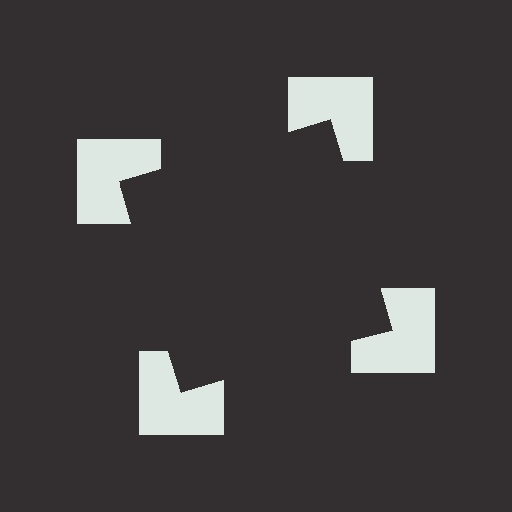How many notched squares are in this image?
There are 4 — one at each vertex of the illusory square.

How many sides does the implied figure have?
4 sides.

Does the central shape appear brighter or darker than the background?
It typically appears slightly darker than the background, even though no actual brightness change is drawn.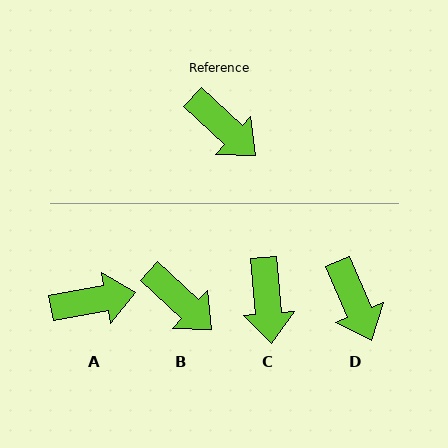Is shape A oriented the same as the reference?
No, it is off by about 53 degrees.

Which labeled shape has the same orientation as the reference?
B.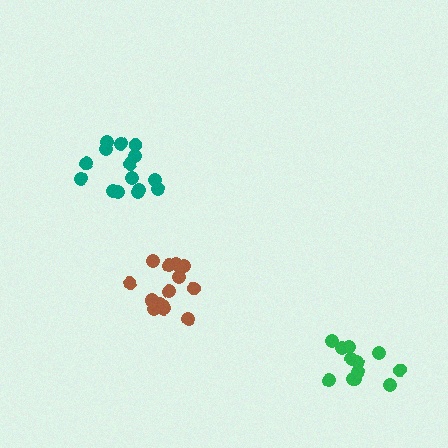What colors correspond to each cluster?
The clusters are colored: teal, brown, green.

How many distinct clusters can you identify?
There are 3 distinct clusters.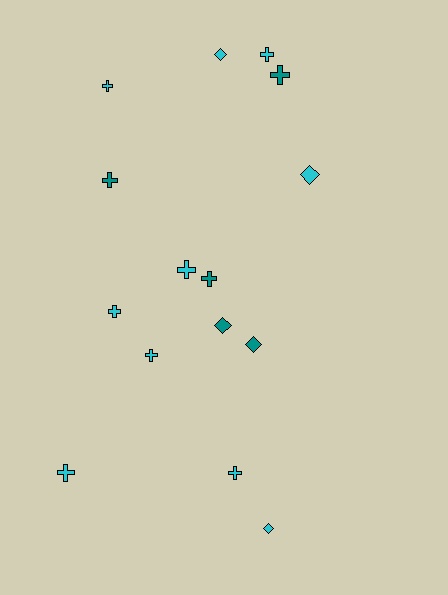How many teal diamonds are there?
There are 2 teal diamonds.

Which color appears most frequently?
Cyan, with 10 objects.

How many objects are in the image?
There are 15 objects.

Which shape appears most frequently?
Cross, with 10 objects.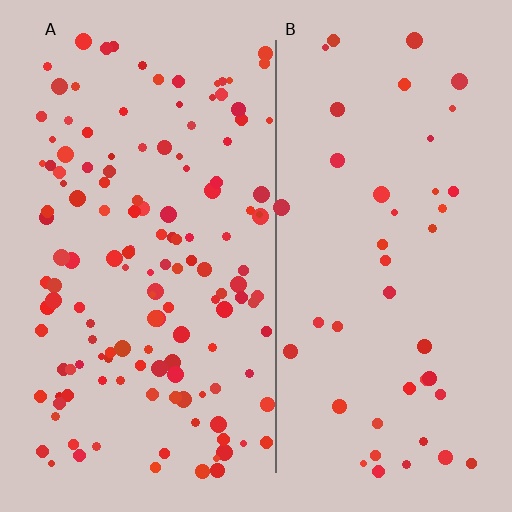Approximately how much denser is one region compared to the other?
Approximately 3.2× — region A over region B.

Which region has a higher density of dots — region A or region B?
A (the left).